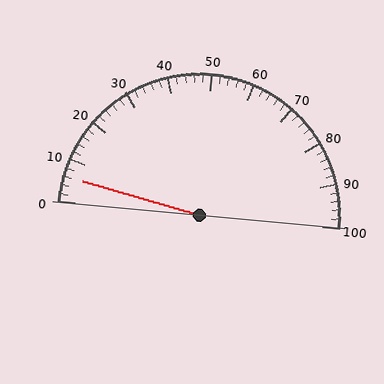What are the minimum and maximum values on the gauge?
The gauge ranges from 0 to 100.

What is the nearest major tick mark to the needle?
The nearest major tick mark is 10.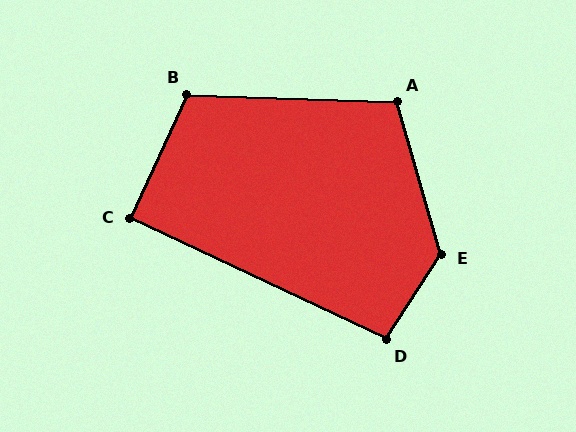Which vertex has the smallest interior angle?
C, at approximately 91 degrees.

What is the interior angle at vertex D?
Approximately 97 degrees (obtuse).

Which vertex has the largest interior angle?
E, at approximately 131 degrees.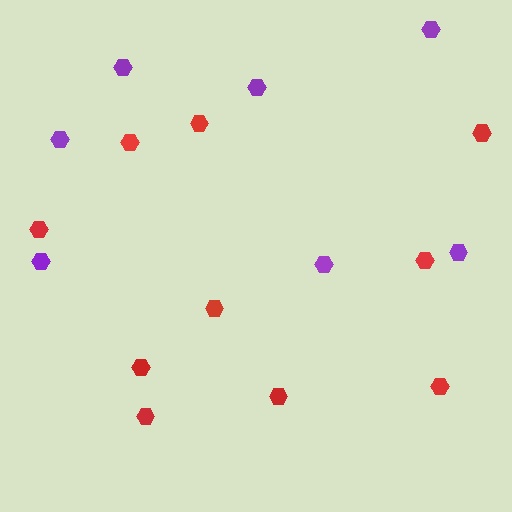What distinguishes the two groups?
There are 2 groups: one group of purple hexagons (7) and one group of red hexagons (10).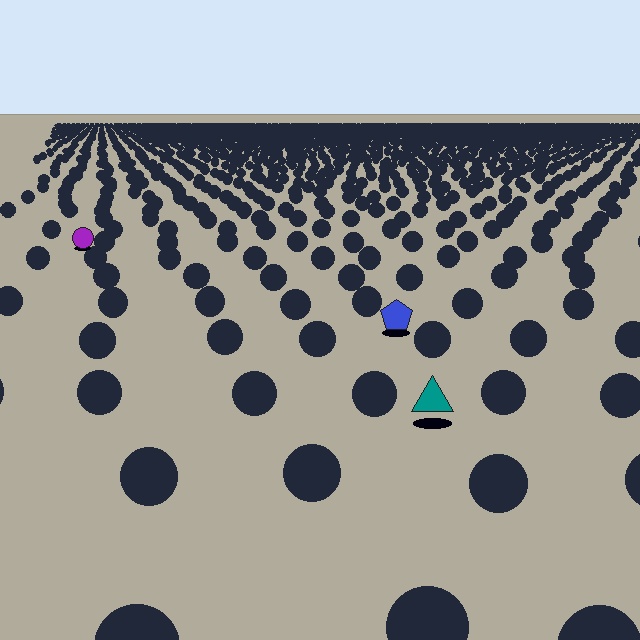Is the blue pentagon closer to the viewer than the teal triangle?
No. The teal triangle is closer — you can tell from the texture gradient: the ground texture is coarser near it.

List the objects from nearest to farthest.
From nearest to farthest: the teal triangle, the blue pentagon, the purple circle.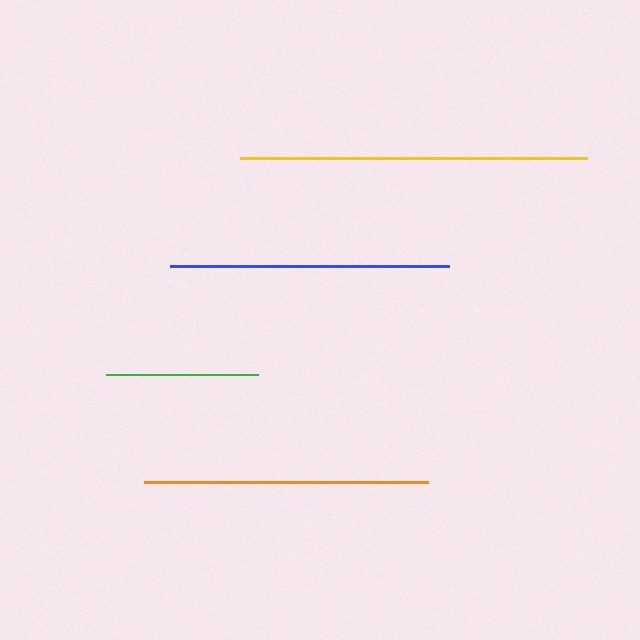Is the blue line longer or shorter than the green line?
The blue line is longer than the green line.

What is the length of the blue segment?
The blue segment is approximately 278 pixels long.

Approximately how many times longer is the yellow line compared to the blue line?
The yellow line is approximately 1.2 times the length of the blue line.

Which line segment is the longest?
The yellow line is the longest at approximately 347 pixels.